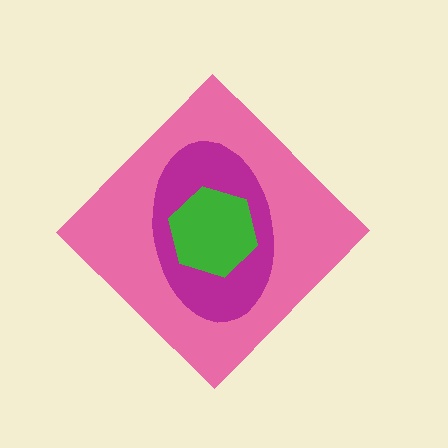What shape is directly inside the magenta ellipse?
The green hexagon.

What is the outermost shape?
The pink diamond.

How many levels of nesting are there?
3.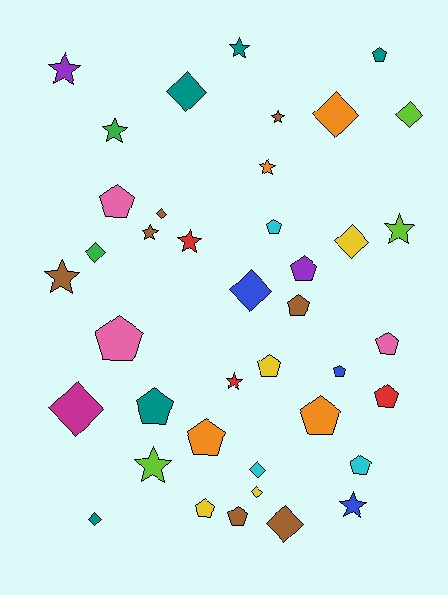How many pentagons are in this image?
There are 16 pentagons.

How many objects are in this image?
There are 40 objects.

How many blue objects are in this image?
There are 3 blue objects.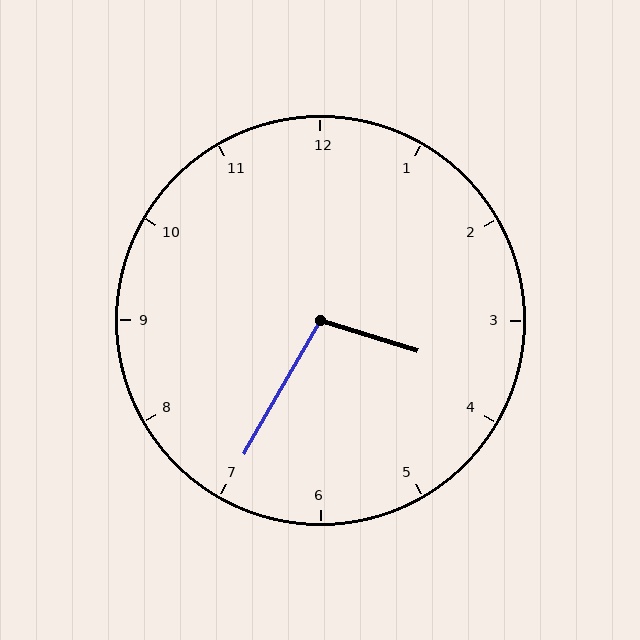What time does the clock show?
3:35.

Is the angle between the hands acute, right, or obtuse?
It is obtuse.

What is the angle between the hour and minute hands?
Approximately 102 degrees.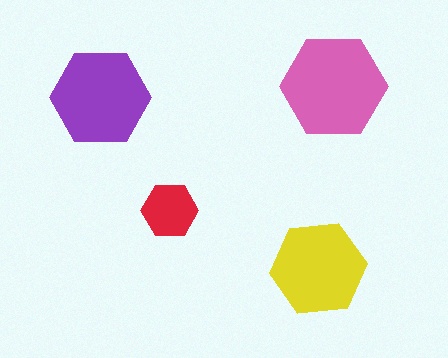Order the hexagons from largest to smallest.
the pink one, the purple one, the yellow one, the red one.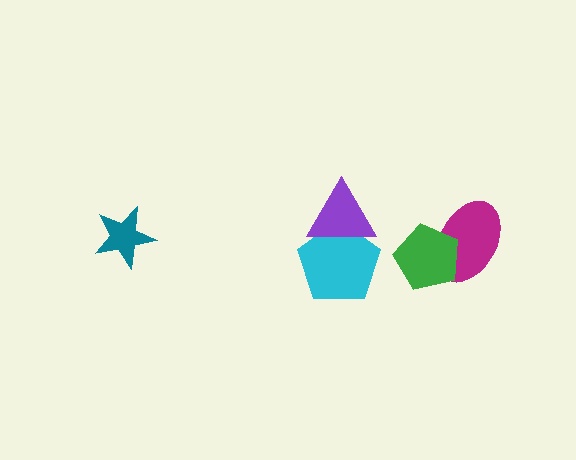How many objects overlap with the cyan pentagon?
1 object overlaps with the cyan pentagon.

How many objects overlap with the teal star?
0 objects overlap with the teal star.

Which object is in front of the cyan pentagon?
The purple triangle is in front of the cyan pentagon.